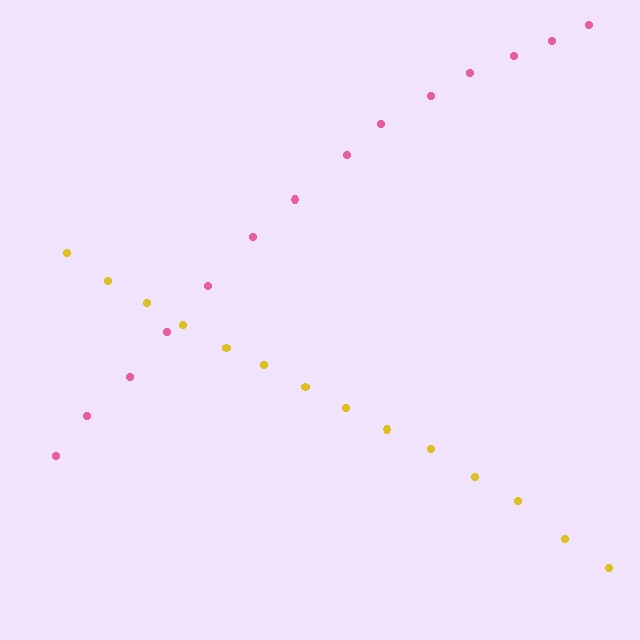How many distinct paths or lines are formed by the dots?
There are 2 distinct paths.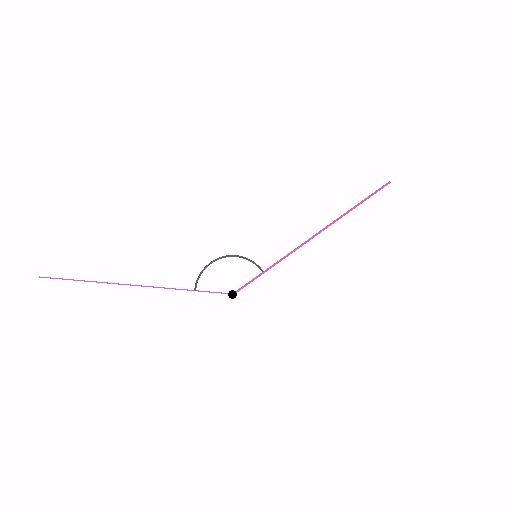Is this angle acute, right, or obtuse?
It is obtuse.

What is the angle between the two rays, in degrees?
Approximately 139 degrees.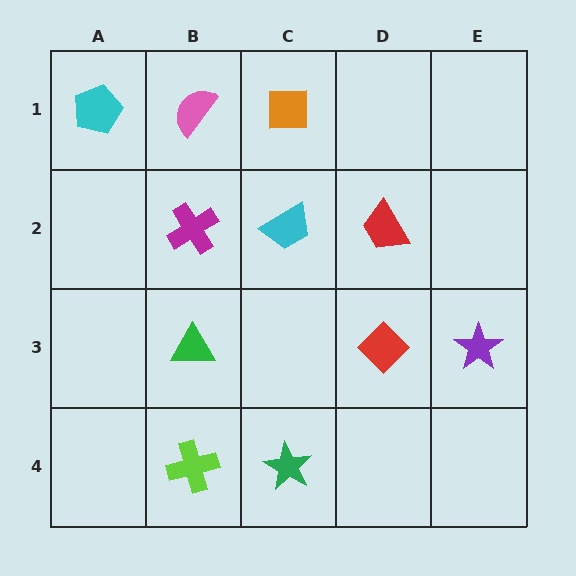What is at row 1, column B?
A pink semicircle.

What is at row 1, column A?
A cyan pentagon.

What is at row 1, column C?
An orange square.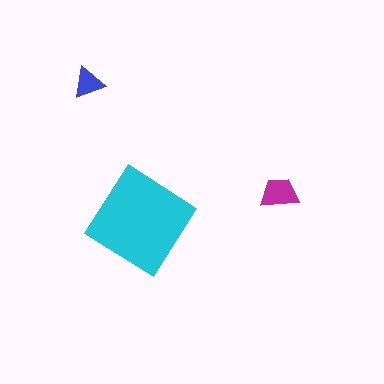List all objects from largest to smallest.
The cyan diamond, the magenta trapezoid, the blue triangle.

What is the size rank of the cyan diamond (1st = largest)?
1st.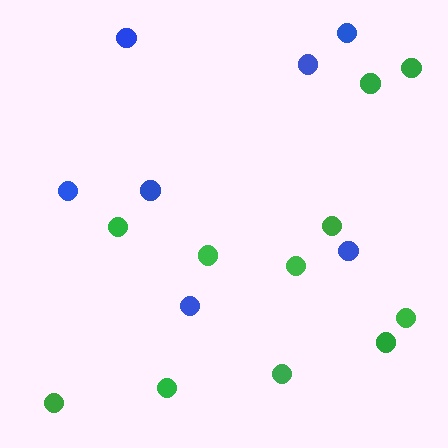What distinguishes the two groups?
There are 2 groups: one group of blue circles (7) and one group of green circles (11).